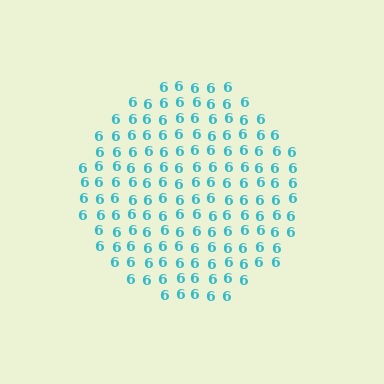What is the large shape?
The large shape is a circle.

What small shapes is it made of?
It is made of small digit 6's.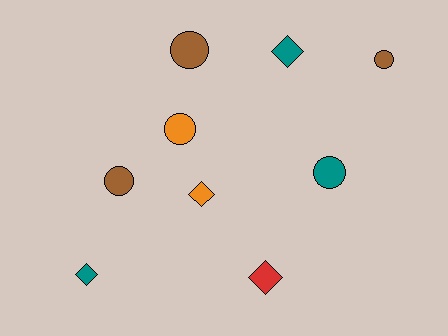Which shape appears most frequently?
Circle, with 5 objects.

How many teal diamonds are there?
There are 2 teal diamonds.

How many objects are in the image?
There are 9 objects.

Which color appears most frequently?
Teal, with 3 objects.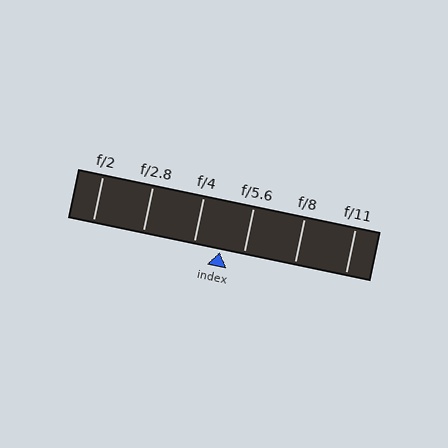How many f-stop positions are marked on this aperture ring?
There are 6 f-stop positions marked.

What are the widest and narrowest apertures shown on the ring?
The widest aperture shown is f/2 and the narrowest is f/11.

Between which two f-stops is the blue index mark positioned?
The index mark is between f/4 and f/5.6.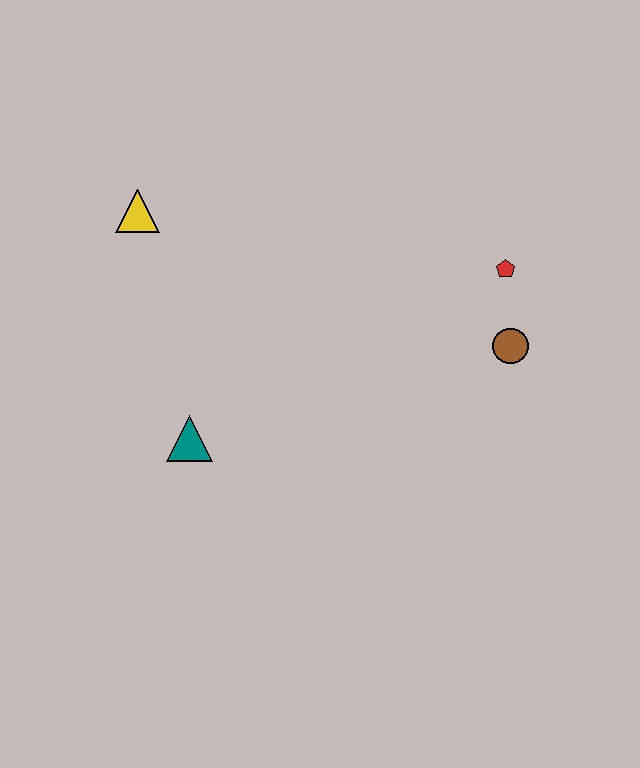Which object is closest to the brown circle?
The red pentagon is closest to the brown circle.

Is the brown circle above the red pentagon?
No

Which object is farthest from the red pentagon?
The yellow triangle is farthest from the red pentagon.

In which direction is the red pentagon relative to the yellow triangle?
The red pentagon is to the right of the yellow triangle.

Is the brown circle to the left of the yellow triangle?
No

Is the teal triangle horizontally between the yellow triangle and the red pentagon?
Yes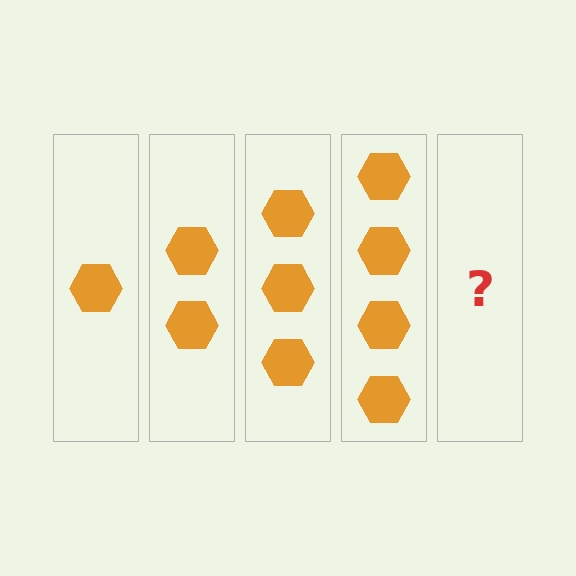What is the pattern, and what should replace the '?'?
The pattern is that each step adds one more hexagon. The '?' should be 5 hexagons.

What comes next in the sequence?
The next element should be 5 hexagons.